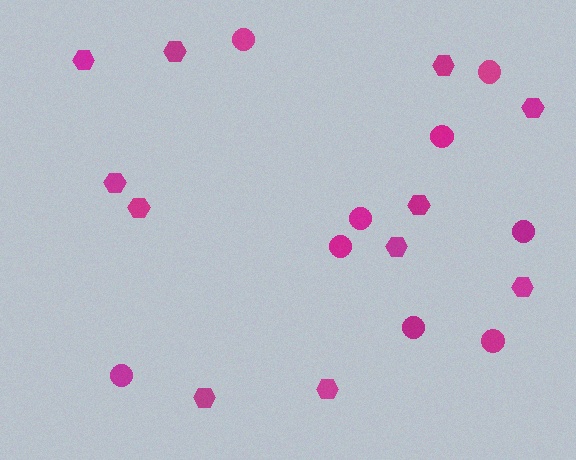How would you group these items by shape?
There are 2 groups: one group of hexagons (11) and one group of circles (9).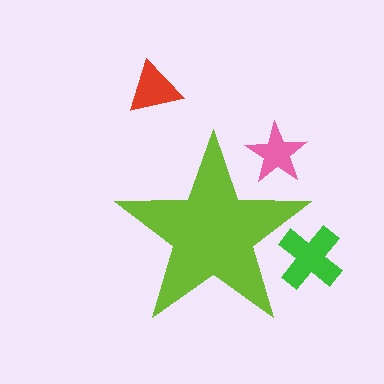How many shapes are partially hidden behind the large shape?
2 shapes are partially hidden.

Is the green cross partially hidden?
Yes, the green cross is partially hidden behind the lime star.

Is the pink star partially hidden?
Yes, the pink star is partially hidden behind the lime star.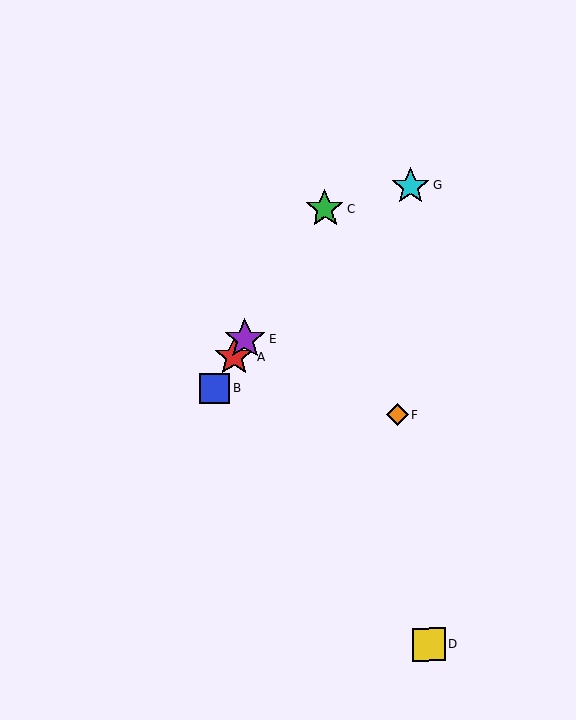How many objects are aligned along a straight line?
4 objects (A, B, C, E) are aligned along a straight line.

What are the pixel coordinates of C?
Object C is at (325, 209).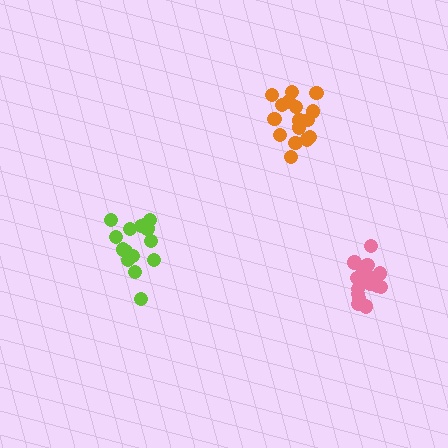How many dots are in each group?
Group 1: 15 dots, Group 2: 19 dots, Group 3: 17 dots (51 total).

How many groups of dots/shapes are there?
There are 3 groups.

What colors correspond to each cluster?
The clusters are colored: lime, pink, orange.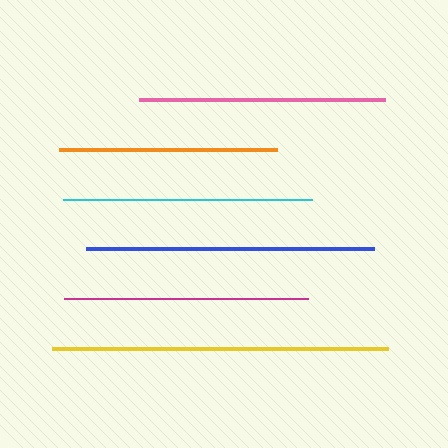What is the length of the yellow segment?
The yellow segment is approximately 335 pixels long.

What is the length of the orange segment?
The orange segment is approximately 218 pixels long.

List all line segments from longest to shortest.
From longest to shortest: yellow, blue, cyan, pink, magenta, orange.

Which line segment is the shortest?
The orange line is the shortest at approximately 218 pixels.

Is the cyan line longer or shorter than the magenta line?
The cyan line is longer than the magenta line.